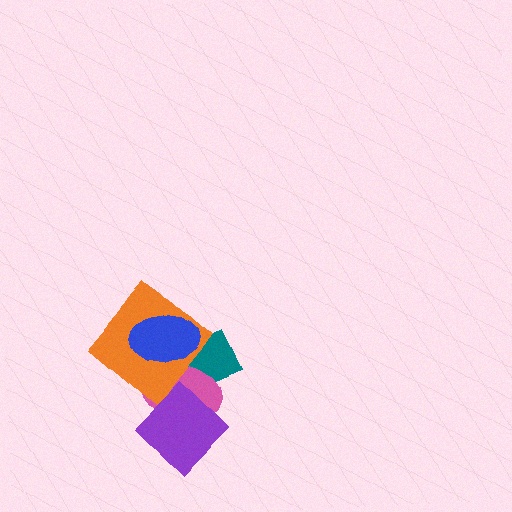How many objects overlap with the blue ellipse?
3 objects overlap with the blue ellipse.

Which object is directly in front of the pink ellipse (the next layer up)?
The orange diamond is directly in front of the pink ellipse.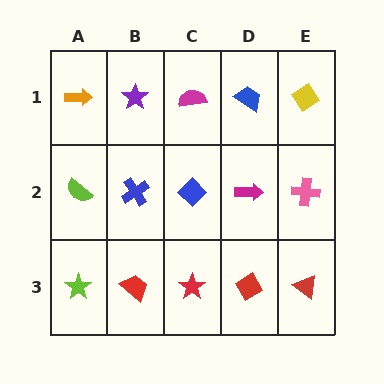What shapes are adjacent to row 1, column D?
A magenta arrow (row 2, column D), a magenta semicircle (row 1, column C), a yellow diamond (row 1, column E).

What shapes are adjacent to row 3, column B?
A blue cross (row 2, column B), a lime star (row 3, column A), a red star (row 3, column C).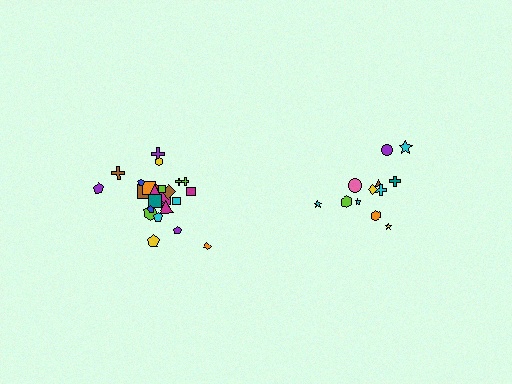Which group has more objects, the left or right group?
The left group.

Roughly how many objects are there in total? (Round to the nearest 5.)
Roughly 35 objects in total.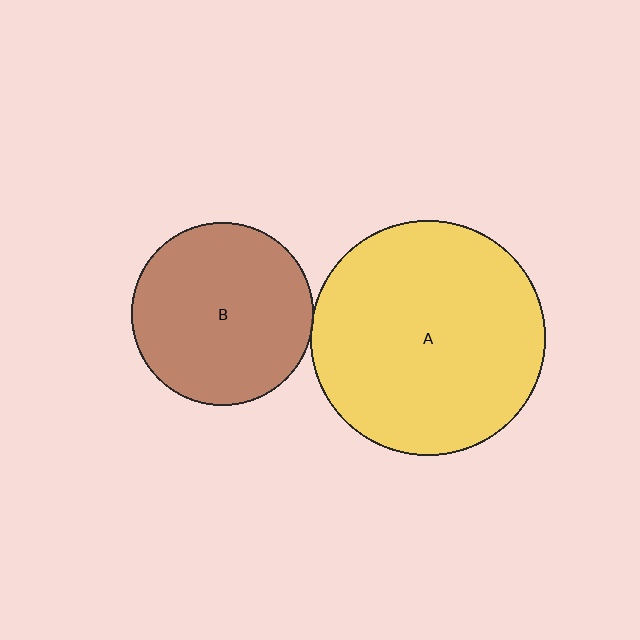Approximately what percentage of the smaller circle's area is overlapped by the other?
Approximately 5%.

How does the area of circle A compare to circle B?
Approximately 1.7 times.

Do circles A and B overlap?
Yes.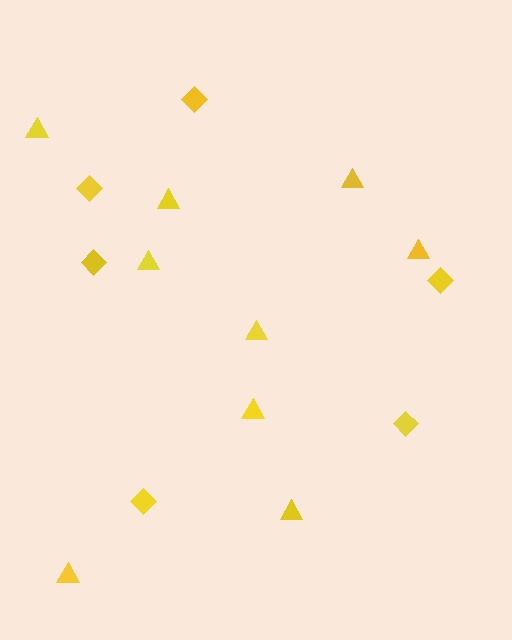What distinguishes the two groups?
There are 2 groups: one group of diamonds (6) and one group of triangles (9).